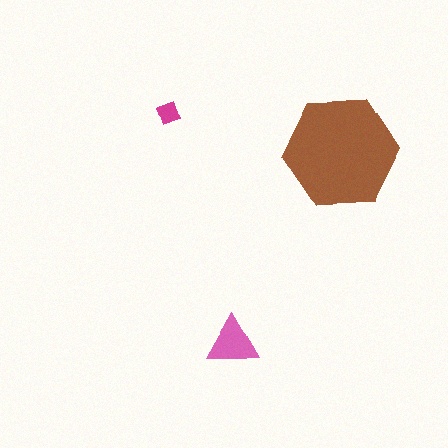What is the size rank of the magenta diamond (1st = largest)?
3rd.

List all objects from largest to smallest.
The brown hexagon, the pink triangle, the magenta diamond.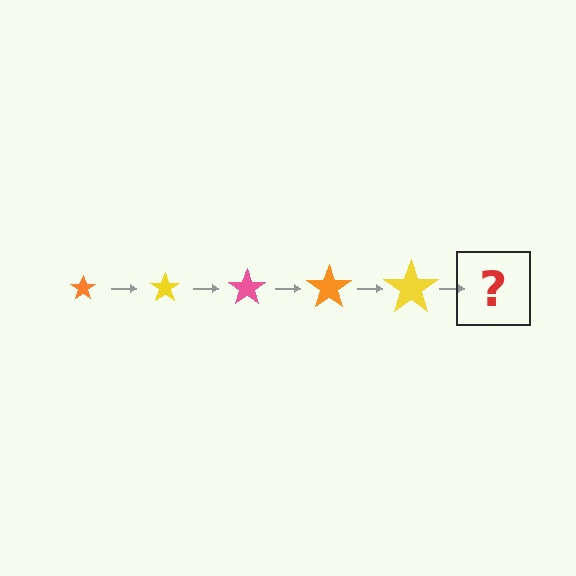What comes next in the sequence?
The next element should be a pink star, larger than the previous one.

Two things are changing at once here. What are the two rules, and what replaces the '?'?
The two rules are that the star grows larger each step and the color cycles through orange, yellow, and pink. The '?' should be a pink star, larger than the previous one.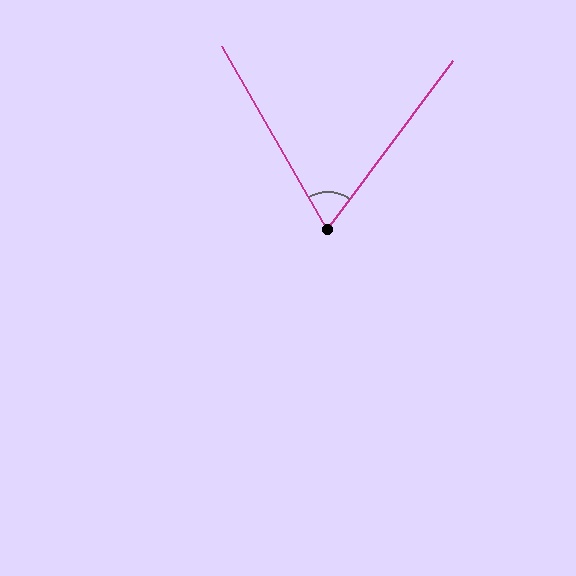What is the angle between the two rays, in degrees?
Approximately 67 degrees.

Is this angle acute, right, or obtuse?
It is acute.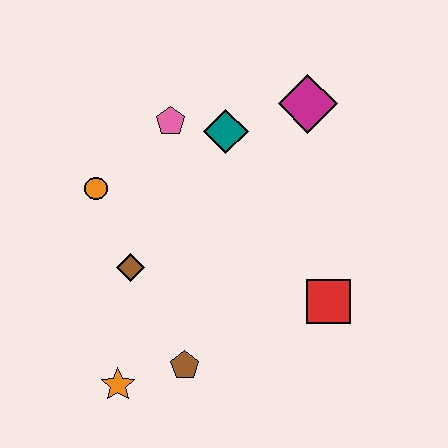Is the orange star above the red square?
No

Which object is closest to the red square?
The brown pentagon is closest to the red square.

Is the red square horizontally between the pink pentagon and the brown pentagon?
No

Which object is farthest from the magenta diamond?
The orange star is farthest from the magenta diamond.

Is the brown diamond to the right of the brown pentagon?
No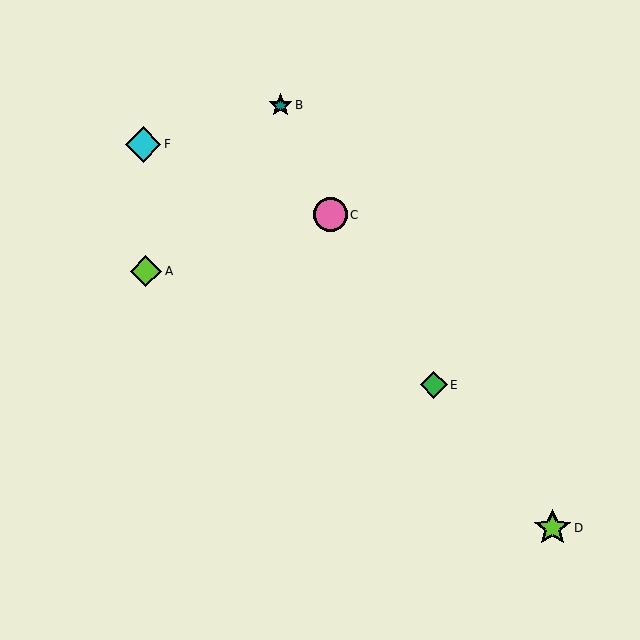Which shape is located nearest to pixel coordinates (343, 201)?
The pink circle (labeled C) at (331, 215) is nearest to that location.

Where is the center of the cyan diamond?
The center of the cyan diamond is at (143, 144).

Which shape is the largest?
The lime star (labeled D) is the largest.